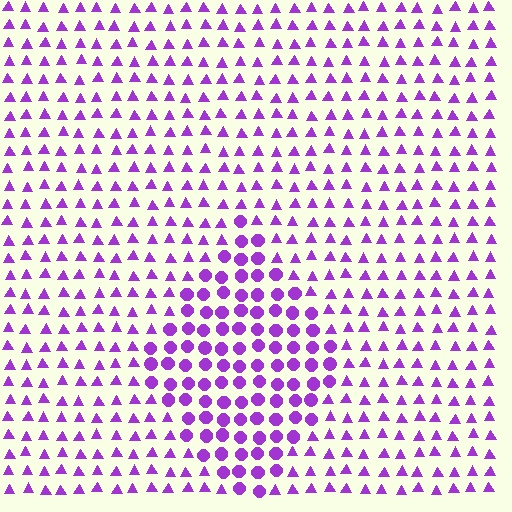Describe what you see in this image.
The image is filled with small purple elements arranged in a uniform grid. A diamond-shaped region contains circles, while the surrounding area contains triangles. The boundary is defined purely by the change in element shape.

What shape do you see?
I see a diamond.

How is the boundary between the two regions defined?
The boundary is defined by a change in element shape: circles inside vs. triangles outside. All elements share the same color and spacing.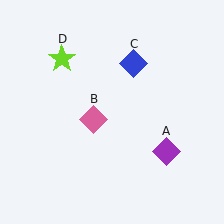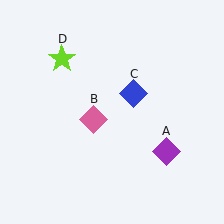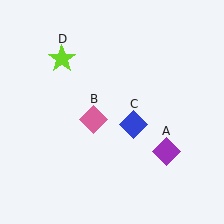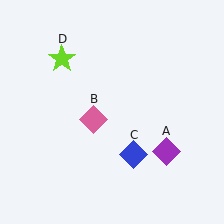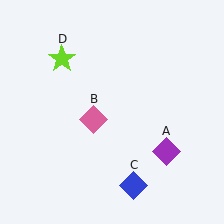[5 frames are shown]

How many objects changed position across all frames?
1 object changed position: blue diamond (object C).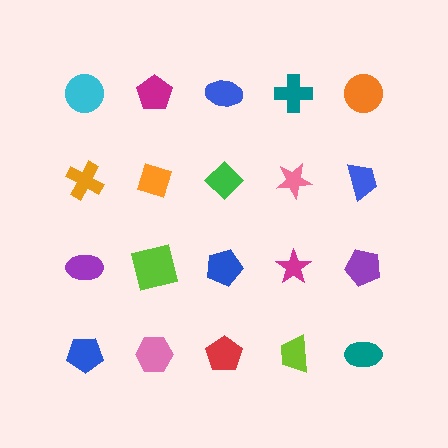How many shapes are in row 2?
5 shapes.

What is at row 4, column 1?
A blue pentagon.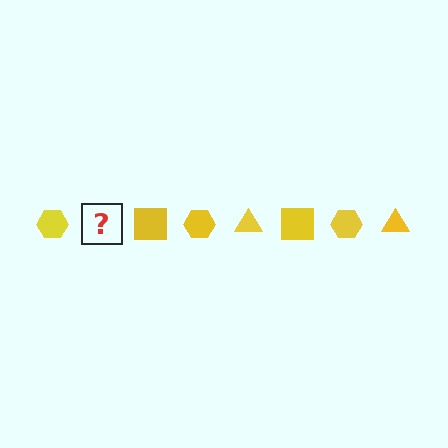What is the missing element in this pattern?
The missing element is a yellow triangle.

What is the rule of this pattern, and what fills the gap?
The rule is that the pattern cycles through hexagon, triangle, square shapes in yellow. The gap should be filled with a yellow triangle.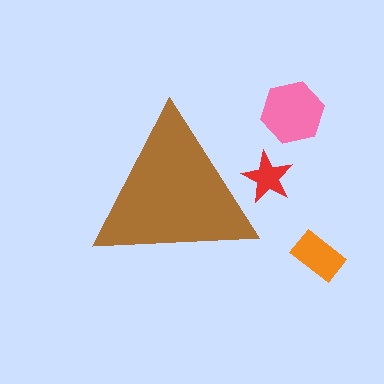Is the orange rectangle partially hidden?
No, the orange rectangle is fully visible.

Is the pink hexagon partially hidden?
No, the pink hexagon is fully visible.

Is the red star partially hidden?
Yes, the red star is partially hidden behind the brown triangle.